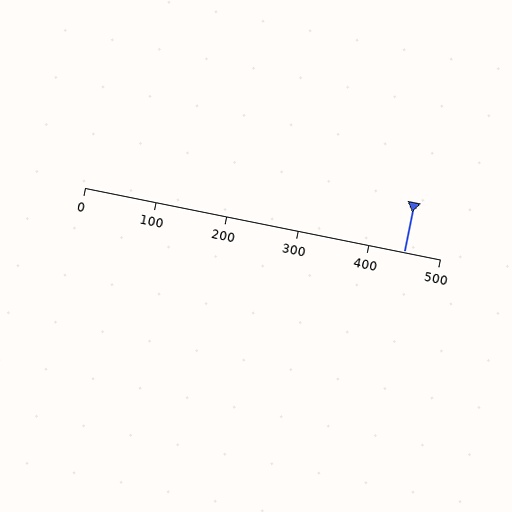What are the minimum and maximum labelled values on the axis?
The axis runs from 0 to 500.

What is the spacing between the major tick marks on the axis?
The major ticks are spaced 100 apart.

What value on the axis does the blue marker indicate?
The marker indicates approximately 450.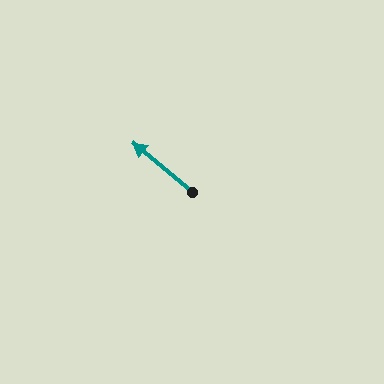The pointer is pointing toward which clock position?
Roughly 10 o'clock.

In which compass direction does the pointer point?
Northwest.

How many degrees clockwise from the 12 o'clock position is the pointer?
Approximately 310 degrees.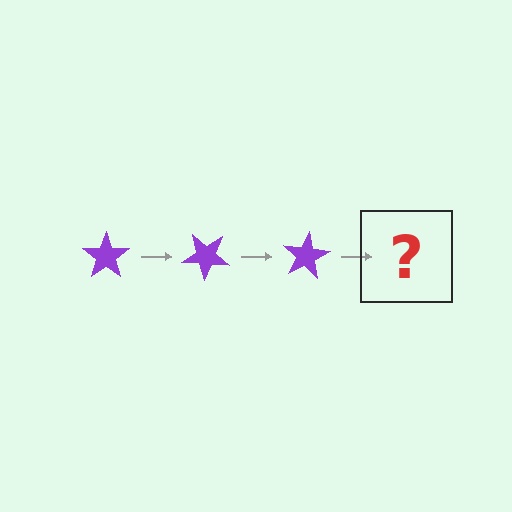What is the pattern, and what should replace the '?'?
The pattern is that the star rotates 40 degrees each step. The '?' should be a purple star rotated 120 degrees.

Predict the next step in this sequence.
The next step is a purple star rotated 120 degrees.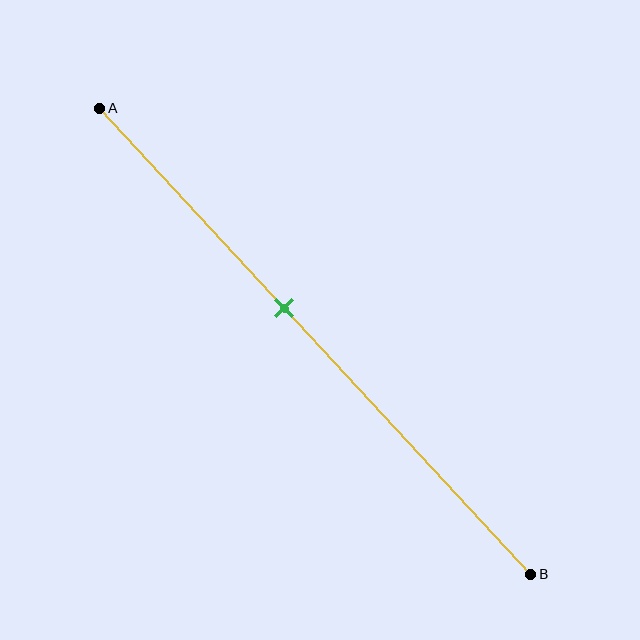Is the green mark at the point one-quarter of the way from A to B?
No, the mark is at about 45% from A, not at the 25% one-quarter point.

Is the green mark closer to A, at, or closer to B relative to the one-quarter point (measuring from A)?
The green mark is closer to point B than the one-quarter point of segment AB.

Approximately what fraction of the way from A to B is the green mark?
The green mark is approximately 45% of the way from A to B.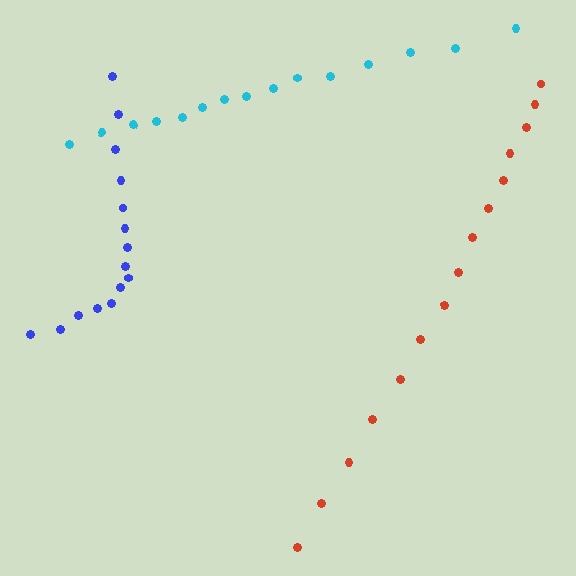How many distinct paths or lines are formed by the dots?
There are 3 distinct paths.